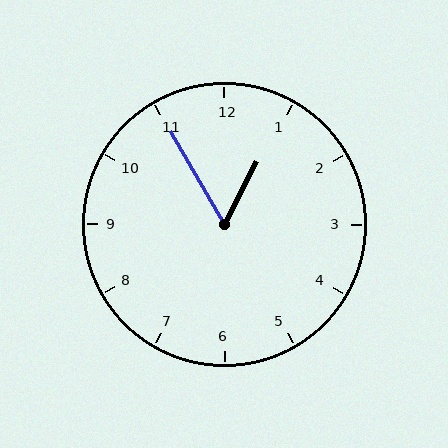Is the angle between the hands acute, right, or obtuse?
It is acute.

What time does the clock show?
12:55.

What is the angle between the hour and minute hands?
Approximately 58 degrees.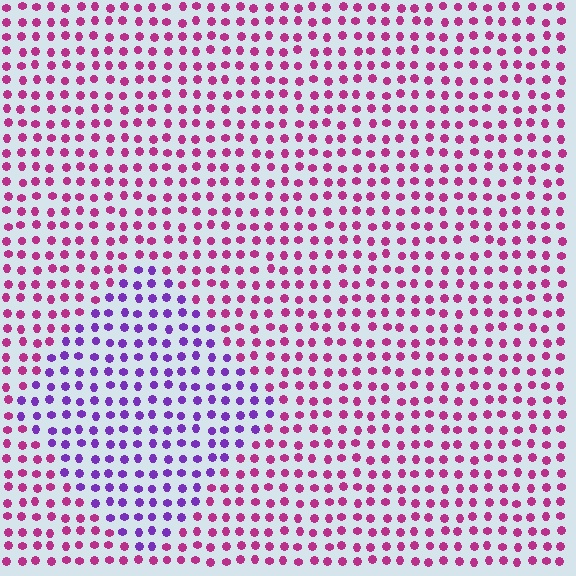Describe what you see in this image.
The image is filled with small magenta elements in a uniform arrangement. A diamond-shaped region is visible where the elements are tinted to a slightly different hue, forming a subtle color boundary.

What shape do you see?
I see a diamond.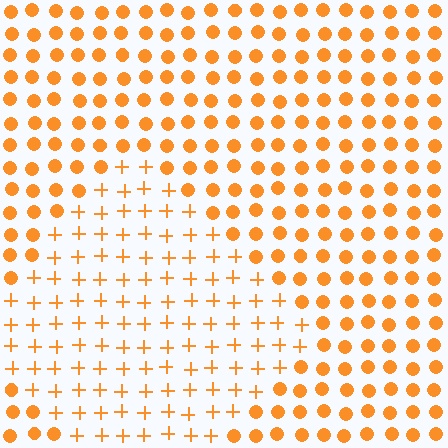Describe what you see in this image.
The image is filled with small orange elements arranged in a uniform grid. A diamond-shaped region contains plus signs, while the surrounding area contains circles. The boundary is defined purely by the change in element shape.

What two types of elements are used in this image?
The image uses plus signs inside the diamond region and circles outside it.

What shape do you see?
I see a diamond.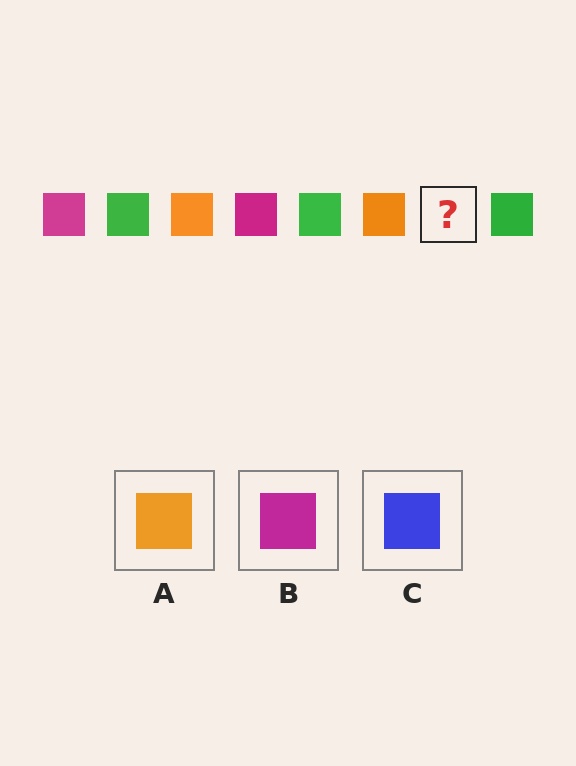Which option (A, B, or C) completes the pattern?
B.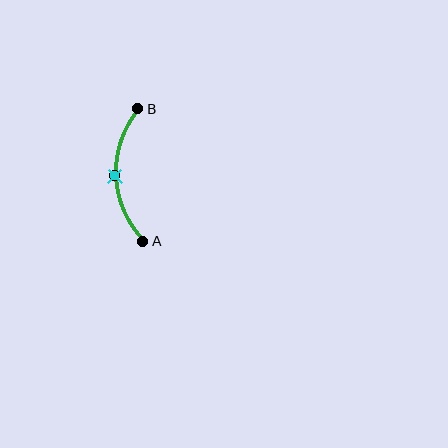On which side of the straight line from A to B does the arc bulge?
The arc bulges to the left of the straight line connecting A and B.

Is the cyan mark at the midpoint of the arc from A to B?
Yes. The cyan mark lies on the arc at equal arc-length from both A and B — it is the arc midpoint.